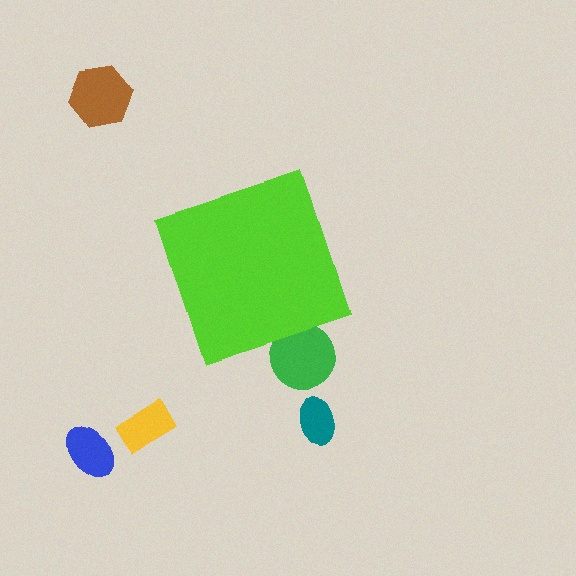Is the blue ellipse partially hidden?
No, the blue ellipse is fully visible.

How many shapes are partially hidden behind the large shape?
1 shape is partially hidden.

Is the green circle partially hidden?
Yes, the green circle is partially hidden behind the lime diamond.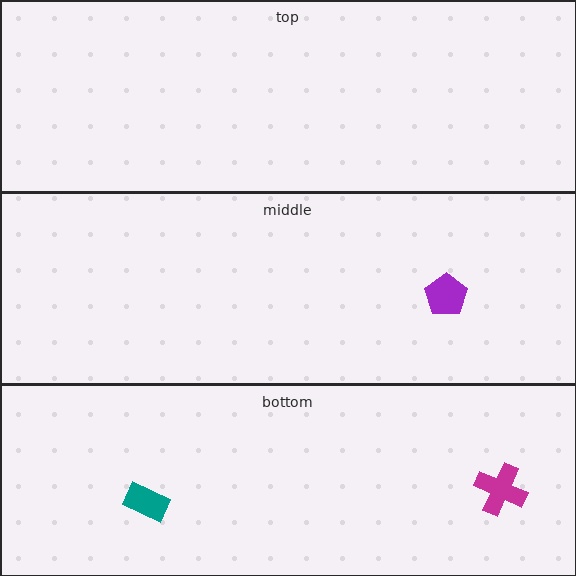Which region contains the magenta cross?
The bottom region.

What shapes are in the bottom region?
The magenta cross, the teal rectangle.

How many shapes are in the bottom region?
2.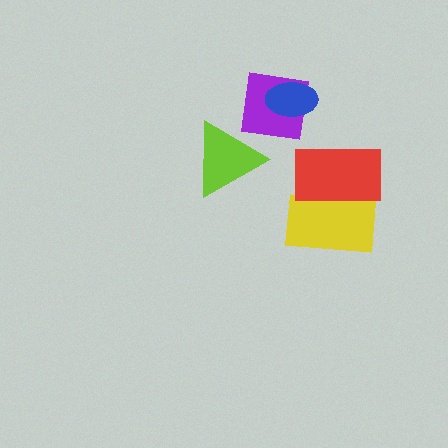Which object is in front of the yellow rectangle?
The red rectangle is in front of the yellow rectangle.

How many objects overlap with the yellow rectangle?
1 object overlaps with the yellow rectangle.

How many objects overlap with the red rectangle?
1 object overlaps with the red rectangle.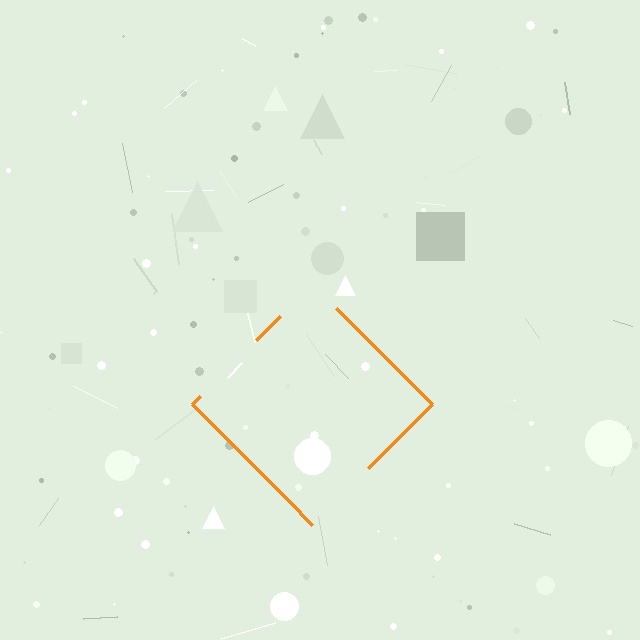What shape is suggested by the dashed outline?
The dashed outline suggests a diamond.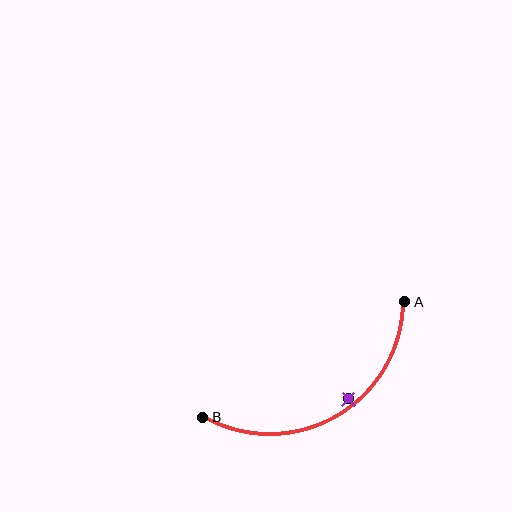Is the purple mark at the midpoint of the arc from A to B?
No — the purple mark does not lie on the arc at all. It sits slightly inside the curve.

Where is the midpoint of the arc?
The arc midpoint is the point on the curve farthest from the straight line joining A and B. It sits below that line.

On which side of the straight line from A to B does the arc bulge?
The arc bulges below the straight line connecting A and B.